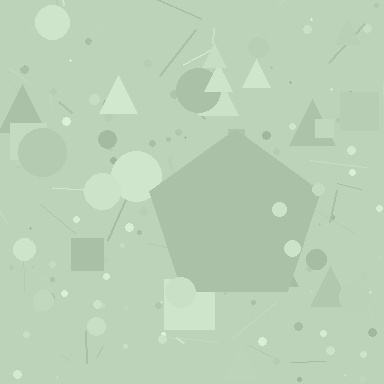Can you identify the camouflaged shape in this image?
The camouflaged shape is a pentagon.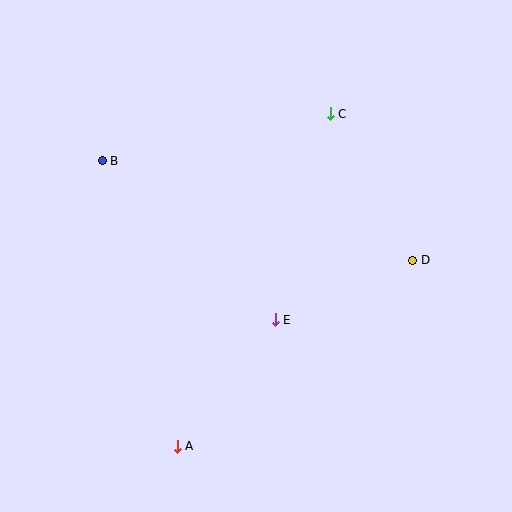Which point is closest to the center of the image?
Point E at (275, 320) is closest to the center.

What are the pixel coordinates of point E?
Point E is at (275, 320).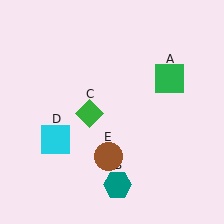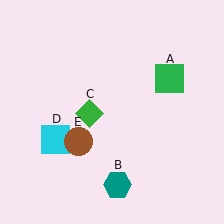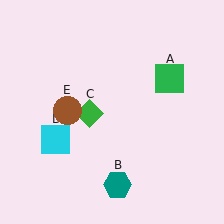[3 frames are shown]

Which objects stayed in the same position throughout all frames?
Green square (object A) and teal hexagon (object B) and green diamond (object C) and cyan square (object D) remained stationary.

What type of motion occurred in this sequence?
The brown circle (object E) rotated clockwise around the center of the scene.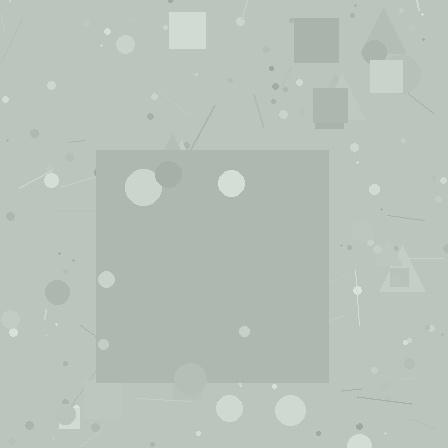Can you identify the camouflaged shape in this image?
The camouflaged shape is a square.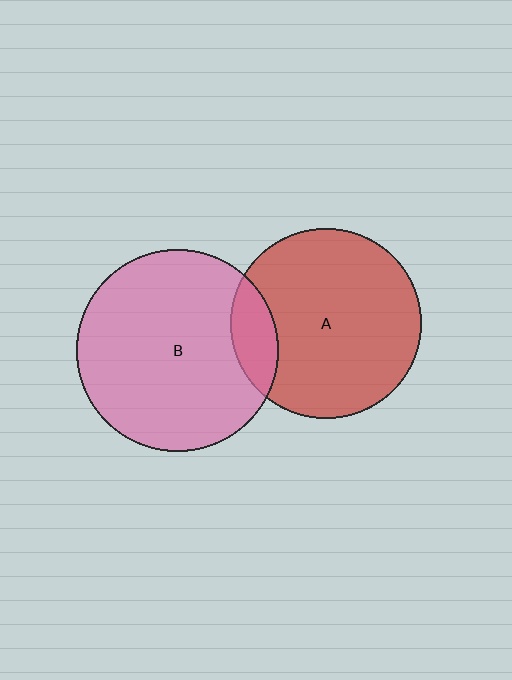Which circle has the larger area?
Circle B (pink).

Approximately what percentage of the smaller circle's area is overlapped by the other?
Approximately 15%.